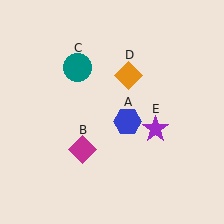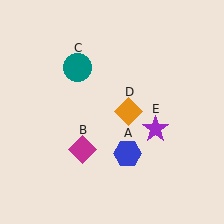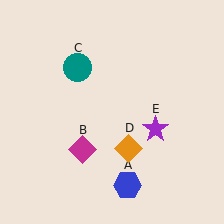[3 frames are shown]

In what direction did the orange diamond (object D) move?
The orange diamond (object D) moved down.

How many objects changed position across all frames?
2 objects changed position: blue hexagon (object A), orange diamond (object D).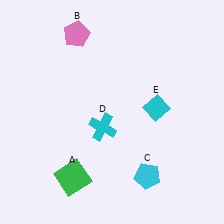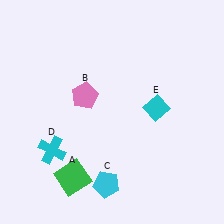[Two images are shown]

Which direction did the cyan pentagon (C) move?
The cyan pentagon (C) moved left.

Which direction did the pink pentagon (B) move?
The pink pentagon (B) moved down.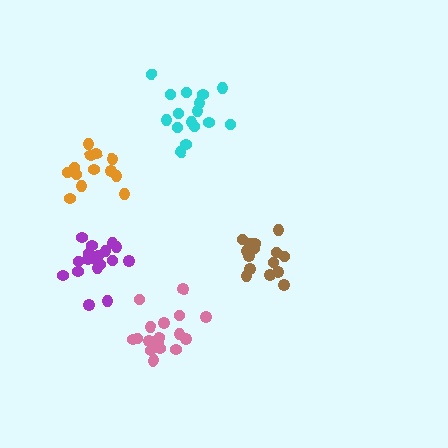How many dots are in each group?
Group 1: 16 dots, Group 2: 15 dots, Group 3: 17 dots, Group 4: 13 dots, Group 5: 18 dots (79 total).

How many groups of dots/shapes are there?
There are 5 groups.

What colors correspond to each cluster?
The clusters are colored: cyan, brown, pink, orange, purple.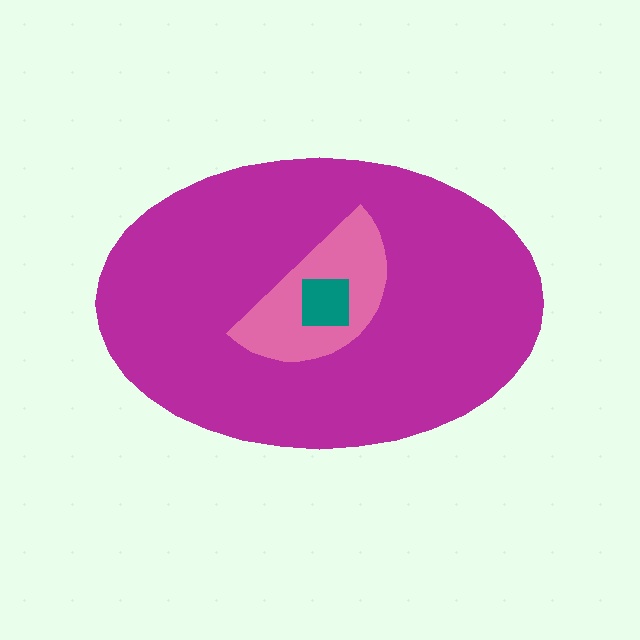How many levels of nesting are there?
3.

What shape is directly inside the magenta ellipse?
The pink semicircle.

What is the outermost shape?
The magenta ellipse.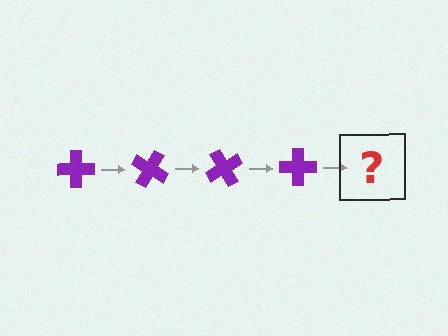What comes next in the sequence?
The next element should be a purple cross rotated 120 degrees.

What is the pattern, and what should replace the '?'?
The pattern is that the cross rotates 30 degrees each step. The '?' should be a purple cross rotated 120 degrees.